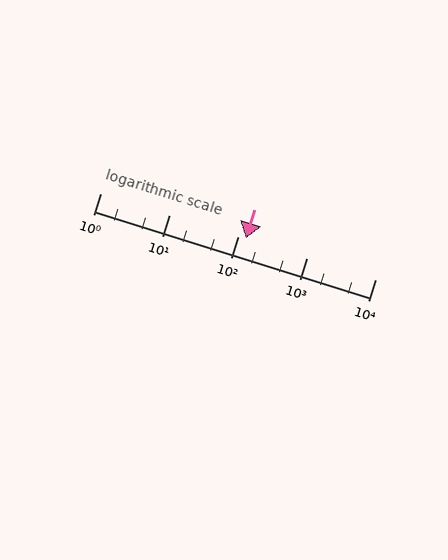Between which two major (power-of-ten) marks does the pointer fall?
The pointer is between 100 and 1000.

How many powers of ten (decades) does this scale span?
The scale spans 4 decades, from 1 to 10000.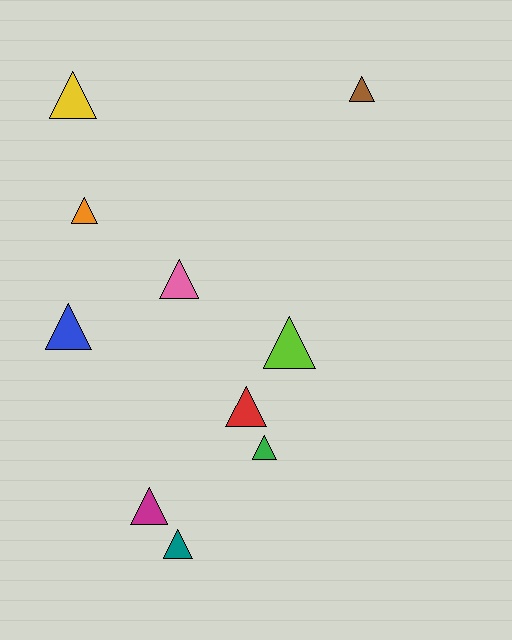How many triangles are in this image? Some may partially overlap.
There are 10 triangles.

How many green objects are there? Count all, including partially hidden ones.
There is 1 green object.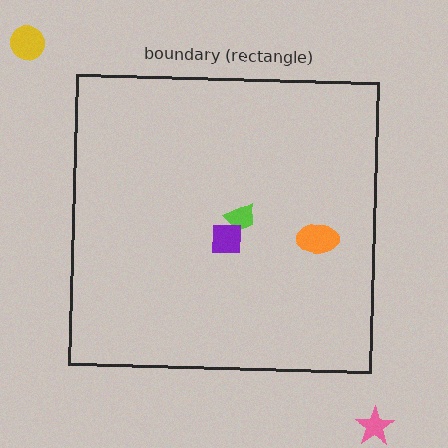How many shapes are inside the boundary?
3 inside, 2 outside.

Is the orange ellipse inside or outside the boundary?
Inside.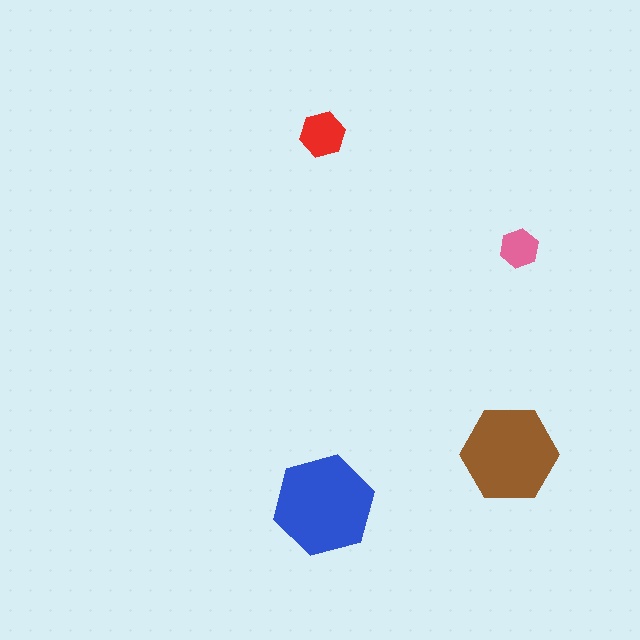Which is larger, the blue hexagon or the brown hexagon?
The blue one.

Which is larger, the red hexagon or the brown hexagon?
The brown one.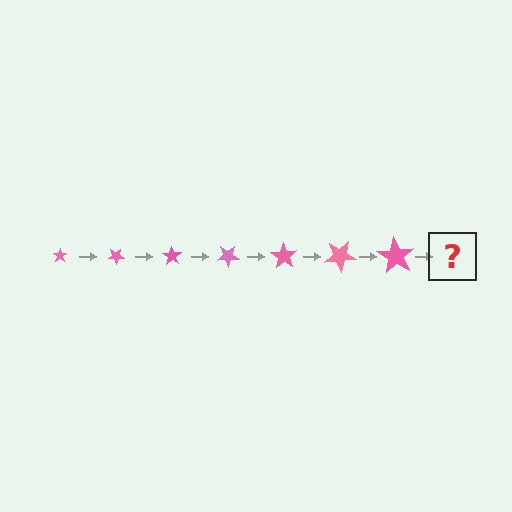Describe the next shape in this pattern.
It should be a star, larger than the previous one and rotated 245 degrees from the start.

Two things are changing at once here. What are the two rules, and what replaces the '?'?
The two rules are that the star grows larger each step and it rotates 35 degrees each step. The '?' should be a star, larger than the previous one and rotated 245 degrees from the start.